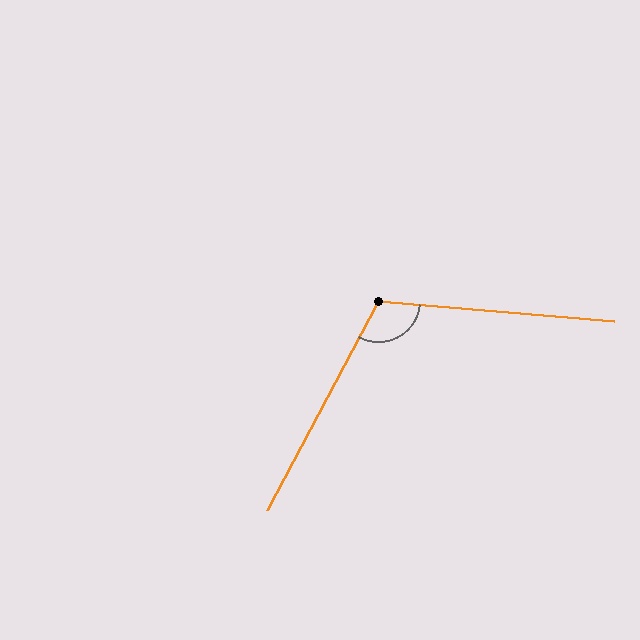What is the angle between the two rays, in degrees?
Approximately 113 degrees.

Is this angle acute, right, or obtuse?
It is obtuse.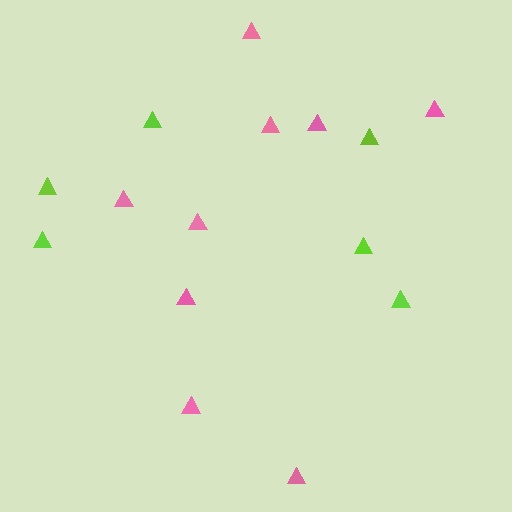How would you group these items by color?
There are 2 groups: one group of pink triangles (9) and one group of lime triangles (6).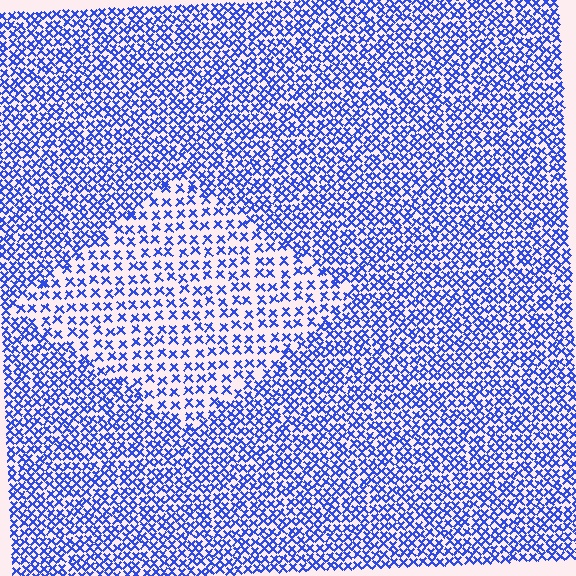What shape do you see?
I see a diamond.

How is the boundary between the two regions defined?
The boundary is defined by a change in element density (approximately 1.9x ratio). All elements are the same color, size, and shape.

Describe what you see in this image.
The image contains small blue elements arranged at two different densities. A diamond-shaped region is visible where the elements are less densely packed than the surrounding area.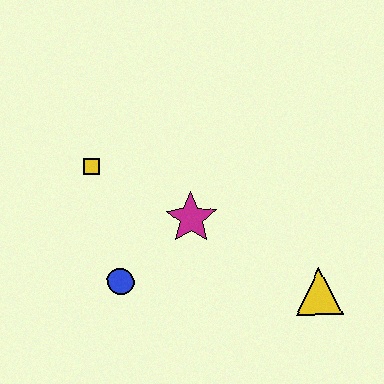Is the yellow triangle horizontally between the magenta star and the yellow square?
No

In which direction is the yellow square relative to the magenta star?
The yellow square is to the left of the magenta star.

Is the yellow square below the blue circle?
No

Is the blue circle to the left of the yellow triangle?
Yes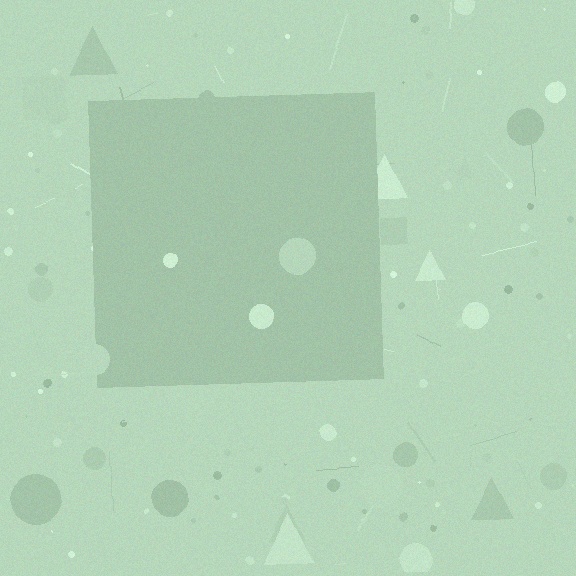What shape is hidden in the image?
A square is hidden in the image.